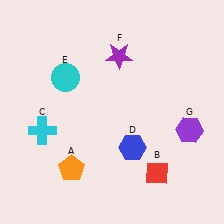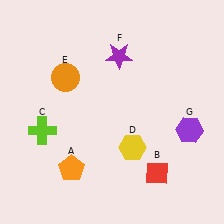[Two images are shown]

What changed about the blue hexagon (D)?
In Image 1, D is blue. In Image 2, it changed to yellow.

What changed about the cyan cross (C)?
In Image 1, C is cyan. In Image 2, it changed to lime.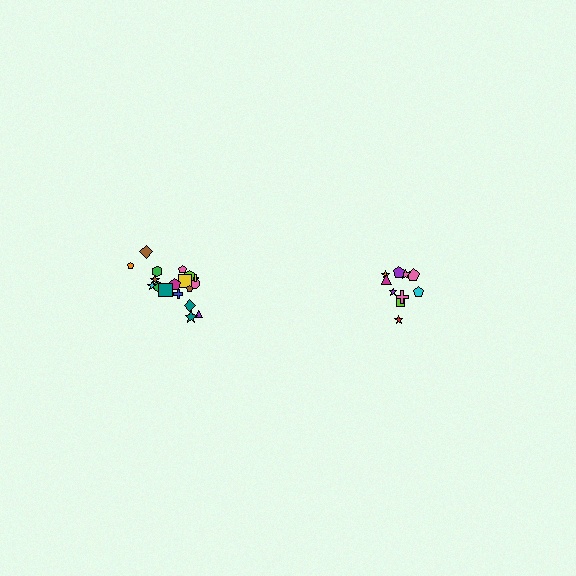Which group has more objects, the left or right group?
The left group.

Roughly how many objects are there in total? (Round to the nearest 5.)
Roughly 30 objects in total.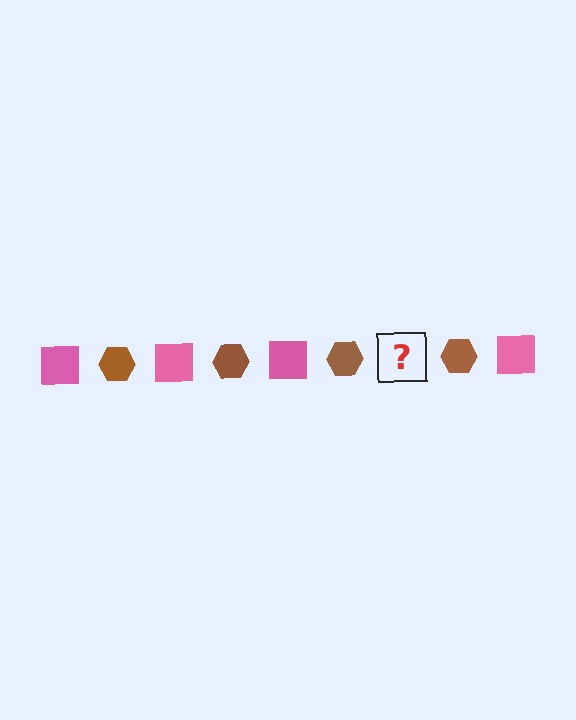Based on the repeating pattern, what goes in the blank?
The blank should be a pink square.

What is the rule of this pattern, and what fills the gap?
The rule is that the pattern alternates between pink square and brown hexagon. The gap should be filled with a pink square.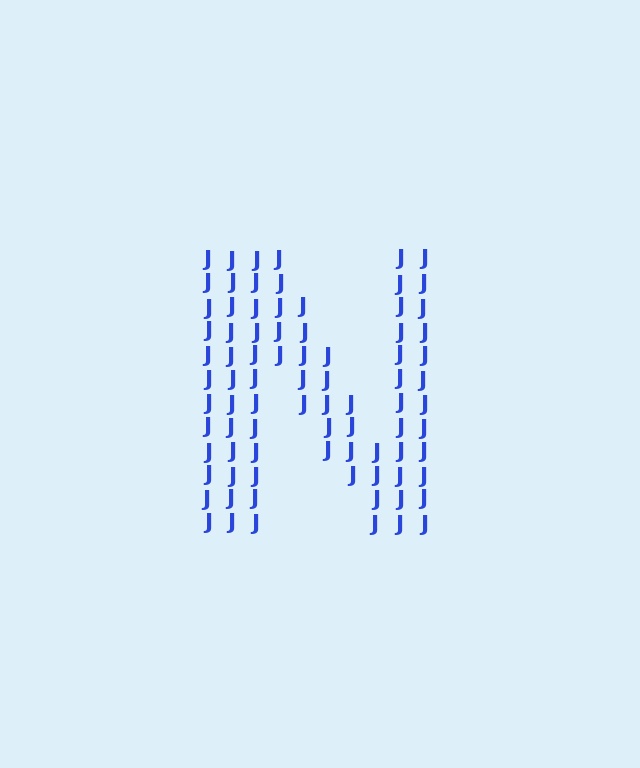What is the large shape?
The large shape is the letter N.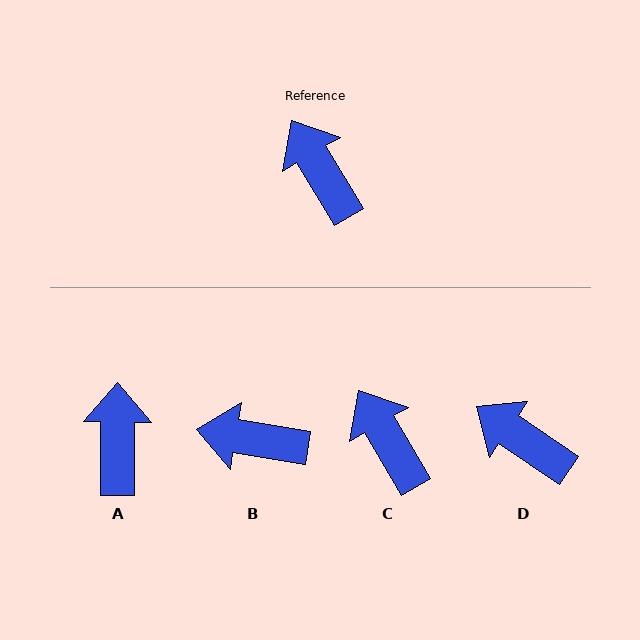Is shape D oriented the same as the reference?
No, it is off by about 25 degrees.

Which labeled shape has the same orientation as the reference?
C.